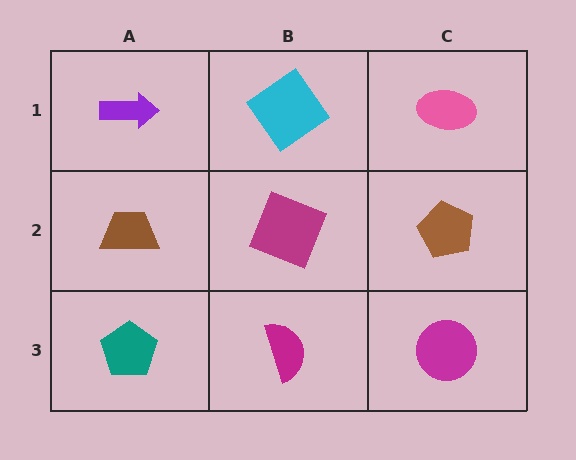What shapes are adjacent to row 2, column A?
A purple arrow (row 1, column A), a teal pentagon (row 3, column A), a magenta square (row 2, column B).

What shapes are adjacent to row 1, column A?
A brown trapezoid (row 2, column A), a cyan diamond (row 1, column B).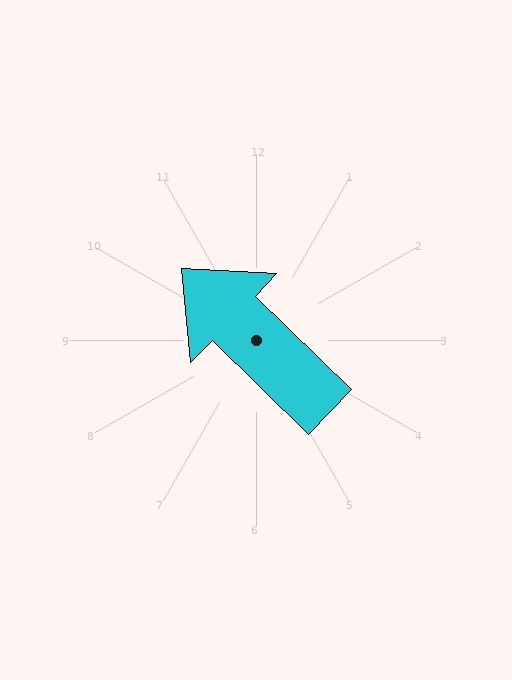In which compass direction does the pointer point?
Northwest.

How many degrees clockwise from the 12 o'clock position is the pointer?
Approximately 314 degrees.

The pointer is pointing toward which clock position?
Roughly 10 o'clock.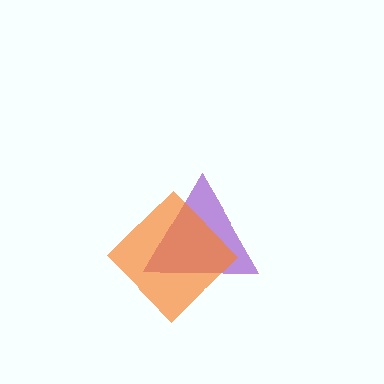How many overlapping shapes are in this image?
There are 2 overlapping shapes in the image.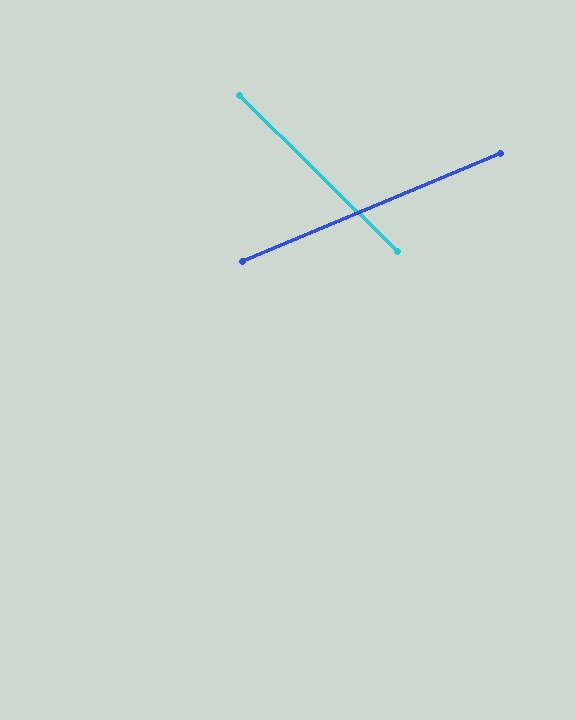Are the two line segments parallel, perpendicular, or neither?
Neither parallel nor perpendicular — they differ by about 67°.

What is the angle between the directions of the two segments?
Approximately 67 degrees.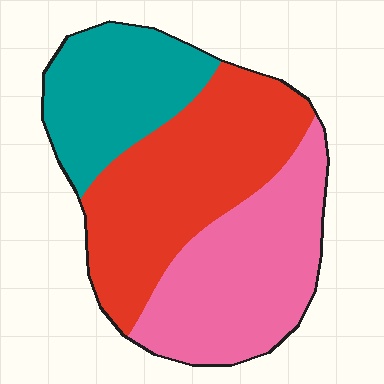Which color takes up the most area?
Red, at roughly 40%.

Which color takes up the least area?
Teal, at roughly 25%.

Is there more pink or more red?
Red.